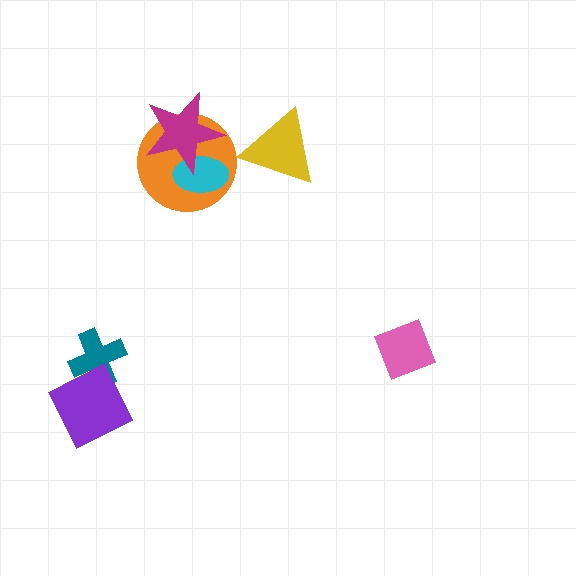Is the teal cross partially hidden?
Yes, it is partially covered by another shape.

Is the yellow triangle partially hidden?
No, no other shape covers it.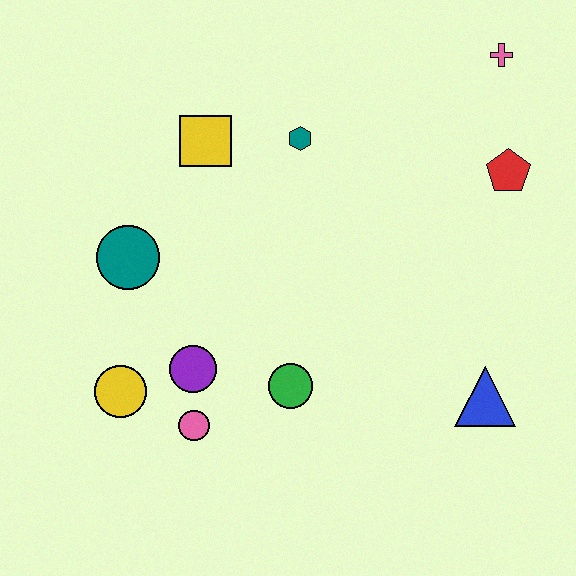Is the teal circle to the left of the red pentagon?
Yes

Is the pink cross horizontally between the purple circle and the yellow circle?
No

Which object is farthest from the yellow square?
The blue triangle is farthest from the yellow square.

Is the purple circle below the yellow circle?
No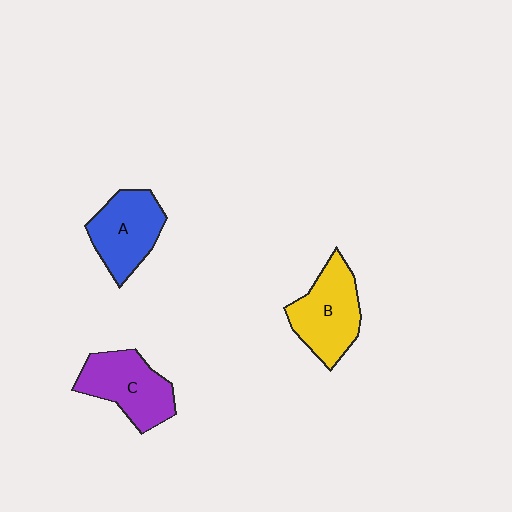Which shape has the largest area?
Shape B (yellow).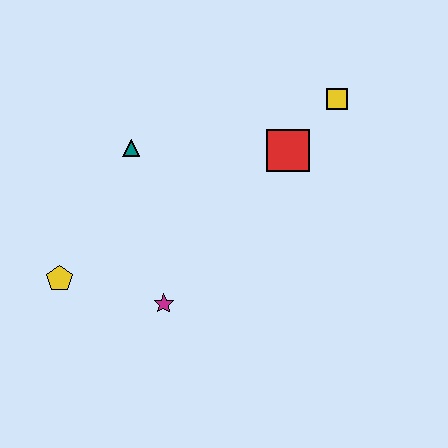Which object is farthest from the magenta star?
The yellow square is farthest from the magenta star.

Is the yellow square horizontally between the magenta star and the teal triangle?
No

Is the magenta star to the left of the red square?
Yes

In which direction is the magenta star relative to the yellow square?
The magenta star is below the yellow square.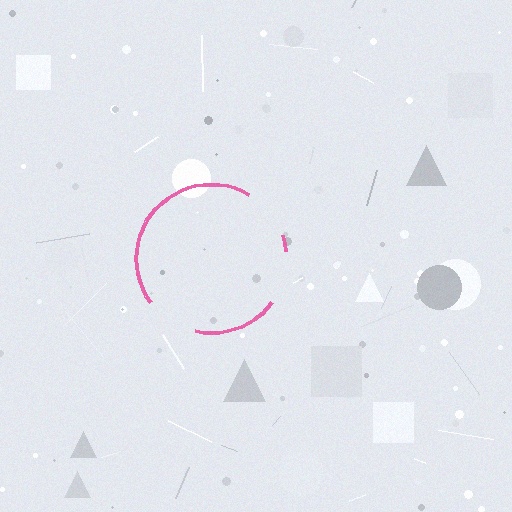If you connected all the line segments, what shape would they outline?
They would outline a circle.